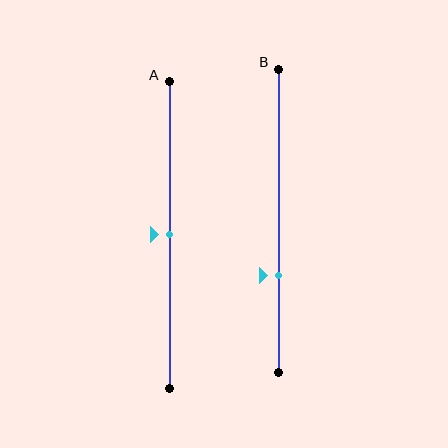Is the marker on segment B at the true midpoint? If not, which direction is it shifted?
No, the marker on segment B is shifted downward by about 18% of the segment length.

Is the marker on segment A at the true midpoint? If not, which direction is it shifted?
Yes, the marker on segment A is at the true midpoint.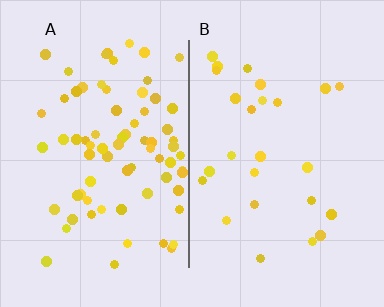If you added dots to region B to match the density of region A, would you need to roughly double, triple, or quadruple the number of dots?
Approximately triple.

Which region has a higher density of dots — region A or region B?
A (the left).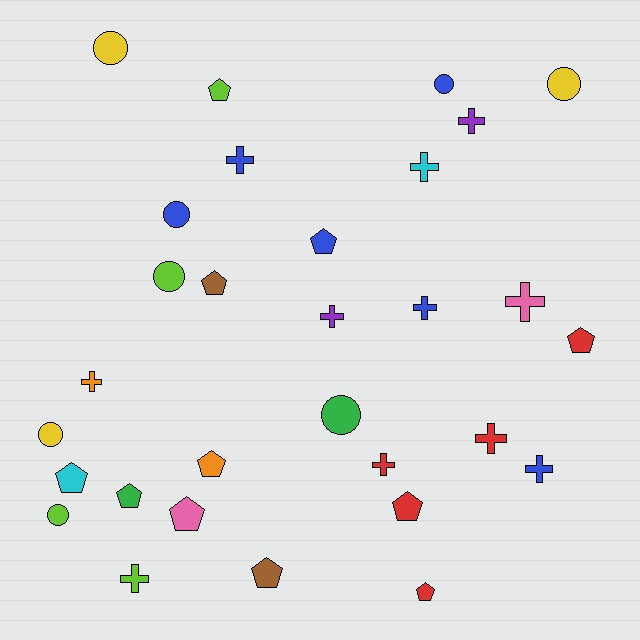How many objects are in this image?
There are 30 objects.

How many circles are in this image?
There are 8 circles.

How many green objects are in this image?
There are 2 green objects.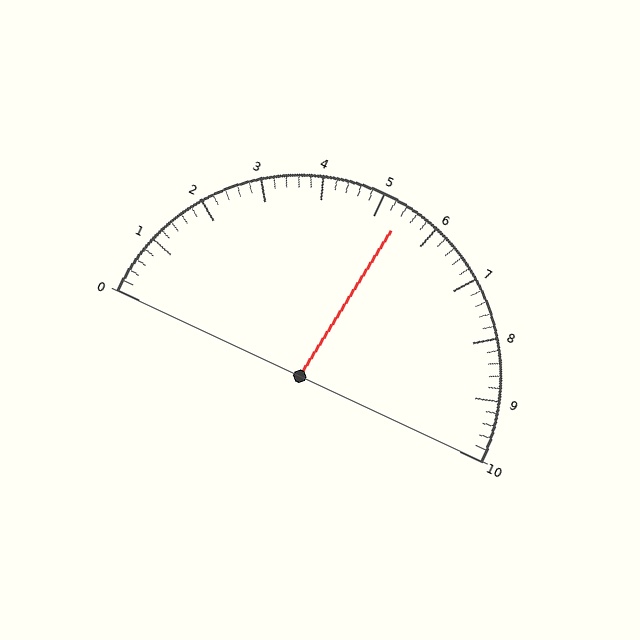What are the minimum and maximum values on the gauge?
The gauge ranges from 0 to 10.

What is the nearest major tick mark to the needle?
The nearest major tick mark is 5.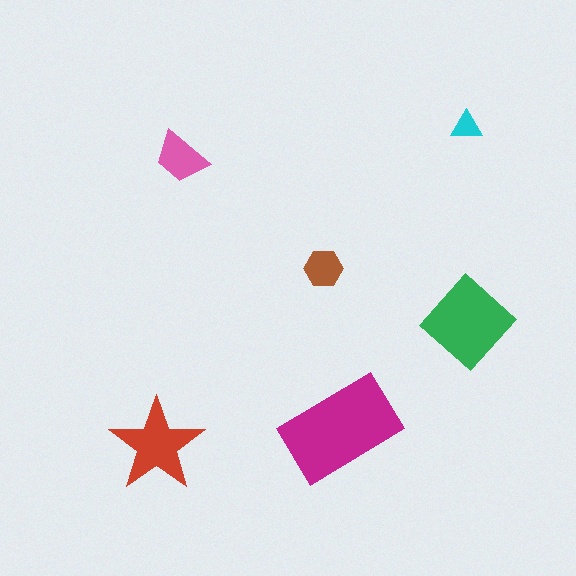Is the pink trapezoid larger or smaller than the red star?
Smaller.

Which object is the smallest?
The cyan triangle.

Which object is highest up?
The cyan triangle is topmost.